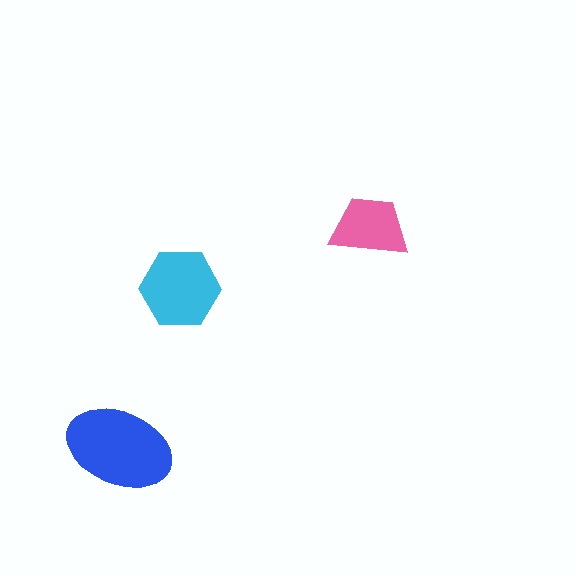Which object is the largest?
The blue ellipse.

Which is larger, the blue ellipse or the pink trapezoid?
The blue ellipse.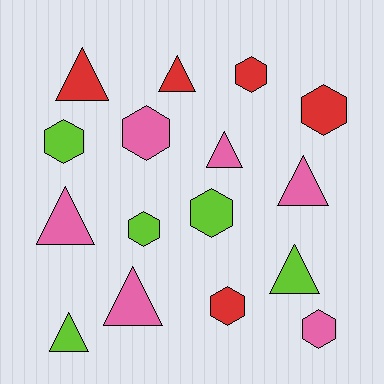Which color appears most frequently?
Pink, with 6 objects.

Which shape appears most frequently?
Hexagon, with 8 objects.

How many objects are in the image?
There are 16 objects.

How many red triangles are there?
There are 2 red triangles.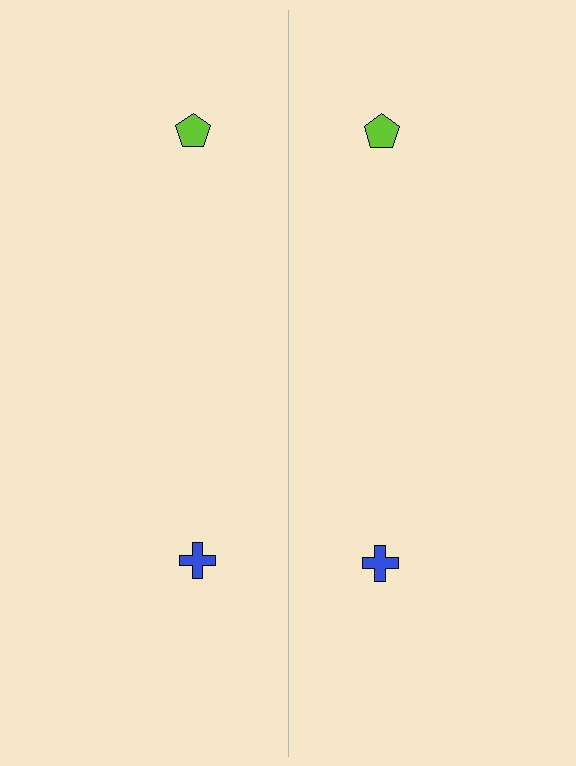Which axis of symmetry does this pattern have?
The pattern has a vertical axis of symmetry running through the center of the image.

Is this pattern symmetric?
Yes, this pattern has bilateral (reflection) symmetry.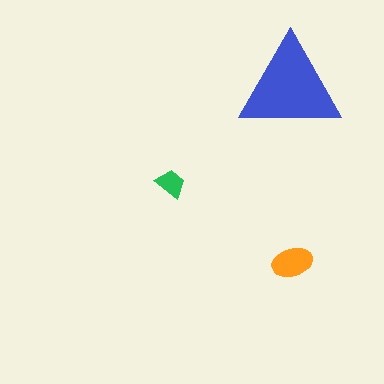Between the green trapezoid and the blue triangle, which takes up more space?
The blue triangle.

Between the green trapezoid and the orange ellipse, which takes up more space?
The orange ellipse.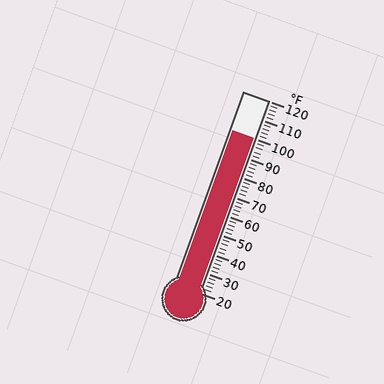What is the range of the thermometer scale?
The thermometer scale ranges from 20°F to 120°F.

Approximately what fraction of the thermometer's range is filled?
The thermometer is filled to approximately 80% of its range.